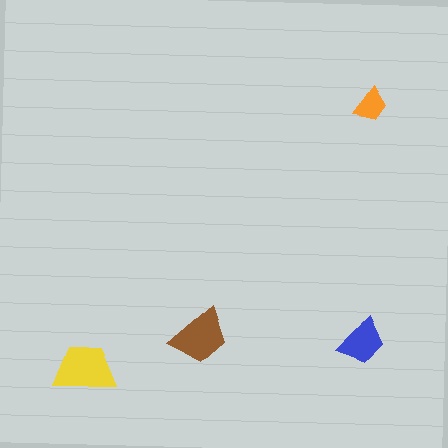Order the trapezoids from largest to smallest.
the yellow one, the brown one, the blue one, the orange one.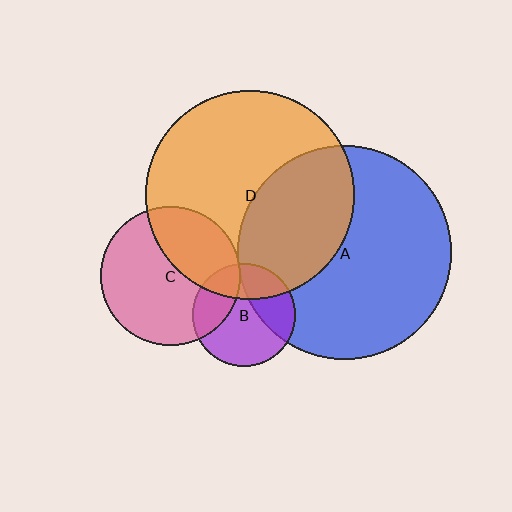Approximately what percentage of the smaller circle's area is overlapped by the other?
Approximately 35%.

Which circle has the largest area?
Circle A (blue).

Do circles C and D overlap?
Yes.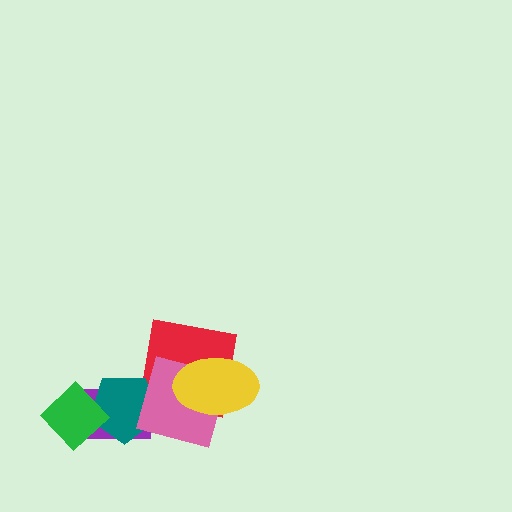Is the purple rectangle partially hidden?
Yes, it is partially covered by another shape.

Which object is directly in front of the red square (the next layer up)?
The pink square is directly in front of the red square.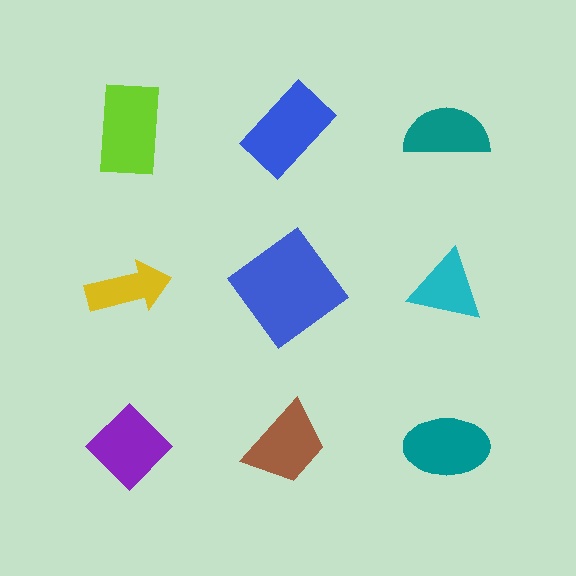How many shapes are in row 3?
3 shapes.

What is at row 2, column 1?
A yellow arrow.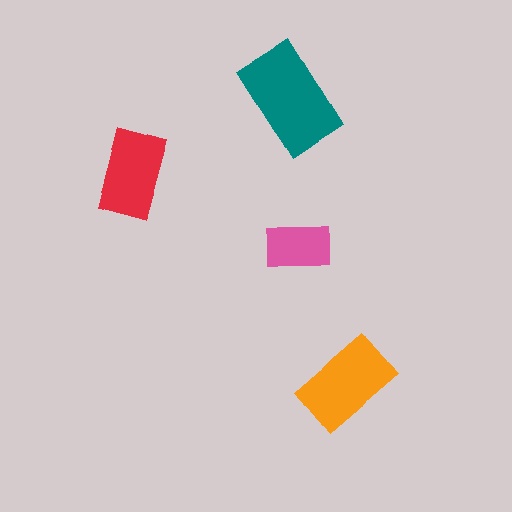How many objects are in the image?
There are 4 objects in the image.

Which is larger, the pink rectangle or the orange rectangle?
The orange one.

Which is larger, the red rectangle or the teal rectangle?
The teal one.